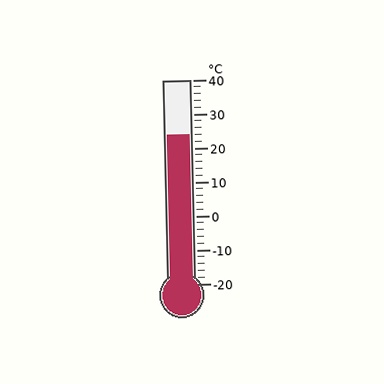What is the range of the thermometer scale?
The thermometer scale ranges from -20°C to 40°C.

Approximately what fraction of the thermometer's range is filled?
The thermometer is filled to approximately 75% of its range.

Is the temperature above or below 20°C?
The temperature is above 20°C.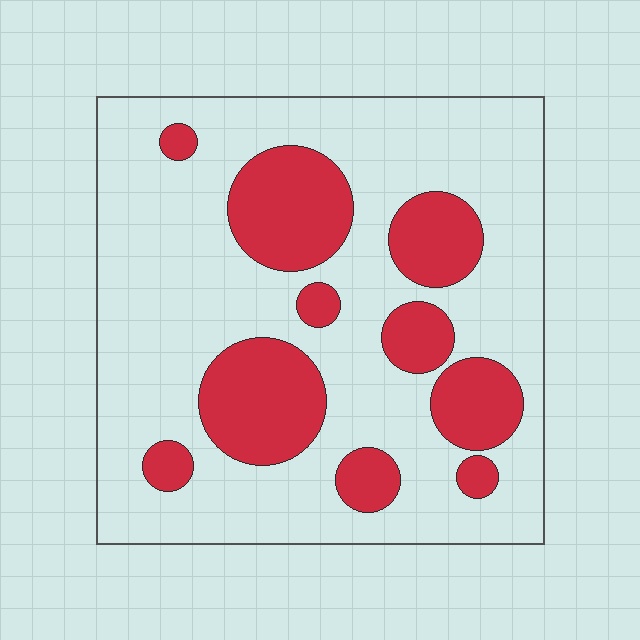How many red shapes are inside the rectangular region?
10.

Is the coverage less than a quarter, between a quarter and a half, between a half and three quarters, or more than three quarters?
Between a quarter and a half.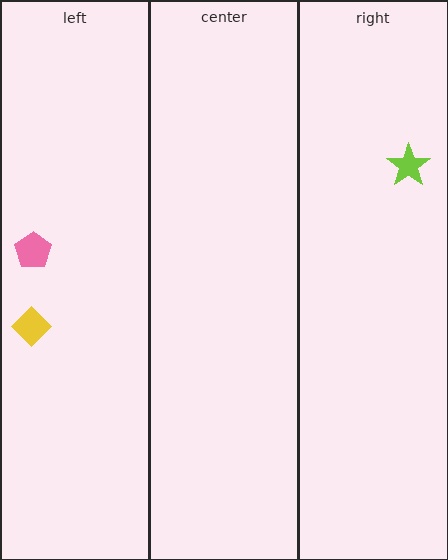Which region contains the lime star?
The right region.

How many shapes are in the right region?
1.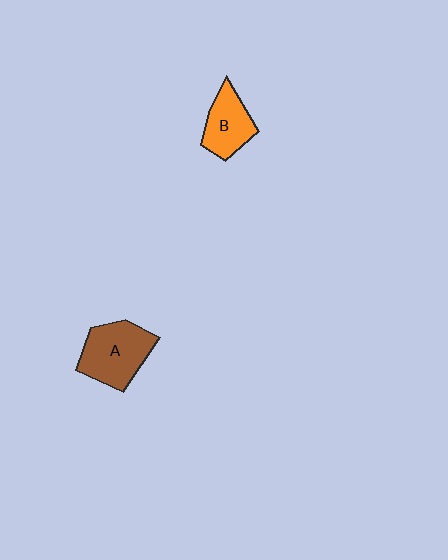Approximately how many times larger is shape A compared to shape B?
Approximately 1.4 times.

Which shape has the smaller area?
Shape B (orange).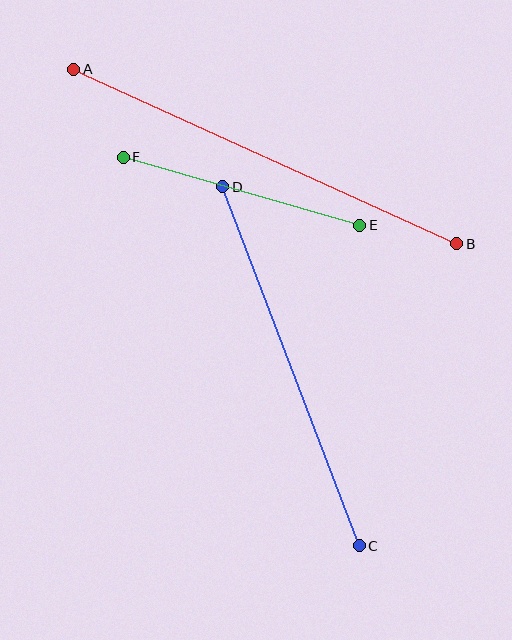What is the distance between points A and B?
The distance is approximately 421 pixels.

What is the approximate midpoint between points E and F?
The midpoint is at approximately (241, 191) pixels.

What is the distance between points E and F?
The distance is approximately 246 pixels.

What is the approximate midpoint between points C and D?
The midpoint is at approximately (291, 366) pixels.